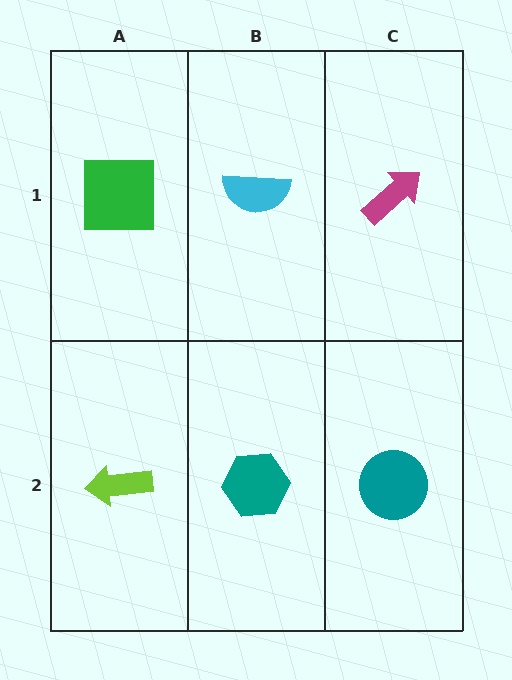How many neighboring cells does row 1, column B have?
3.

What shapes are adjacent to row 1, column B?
A teal hexagon (row 2, column B), a green square (row 1, column A), a magenta arrow (row 1, column C).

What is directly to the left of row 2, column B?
A lime arrow.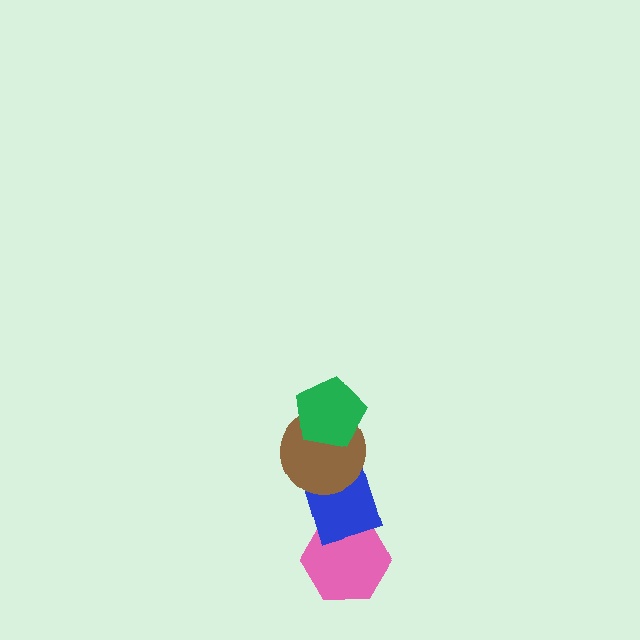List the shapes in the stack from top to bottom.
From top to bottom: the green pentagon, the brown circle, the blue diamond, the pink hexagon.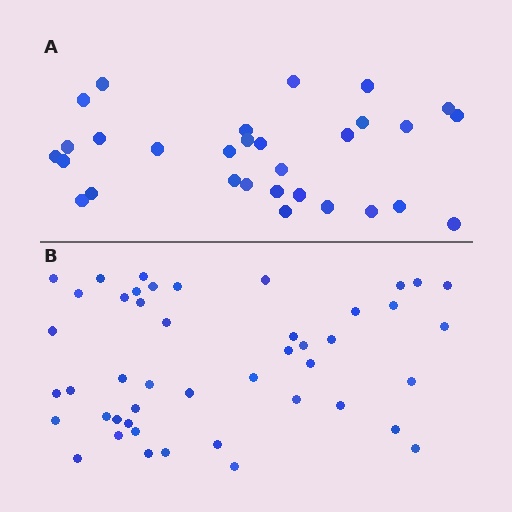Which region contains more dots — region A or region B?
Region B (the bottom region) has more dots.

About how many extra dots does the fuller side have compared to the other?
Region B has approximately 15 more dots than region A.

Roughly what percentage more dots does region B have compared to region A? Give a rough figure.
About 55% more.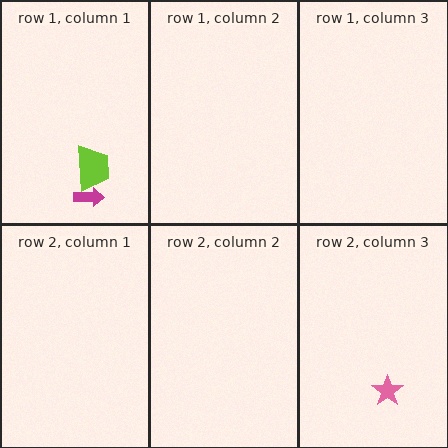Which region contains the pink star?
The row 2, column 3 region.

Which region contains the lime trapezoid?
The row 1, column 1 region.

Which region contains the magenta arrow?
The row 1, column 1 region.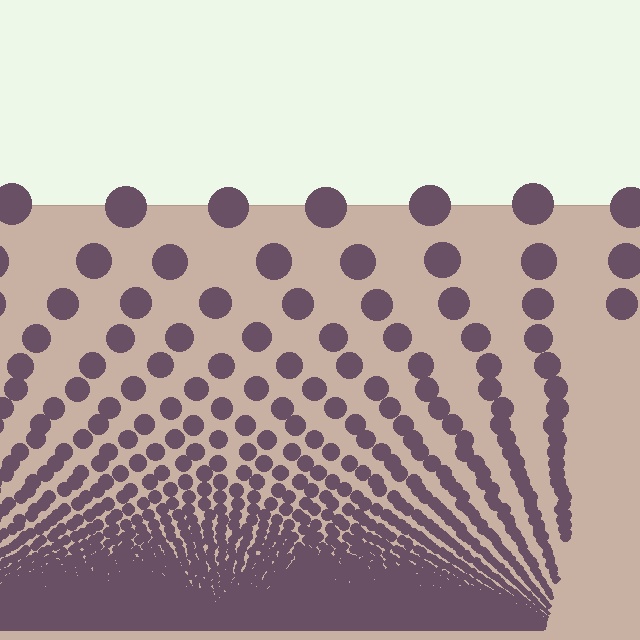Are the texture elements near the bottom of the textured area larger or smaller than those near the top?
Smaller. The gradient is inverted — elements near the bottom are smaller and denser.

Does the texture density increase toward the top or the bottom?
Density increases toward the bottom.